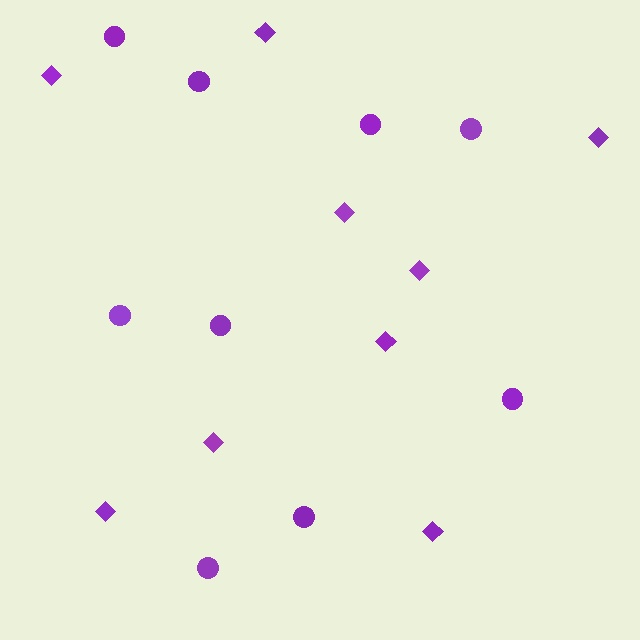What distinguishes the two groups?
There are 2 groups: one group of diamonds (9) and one group of circles (9).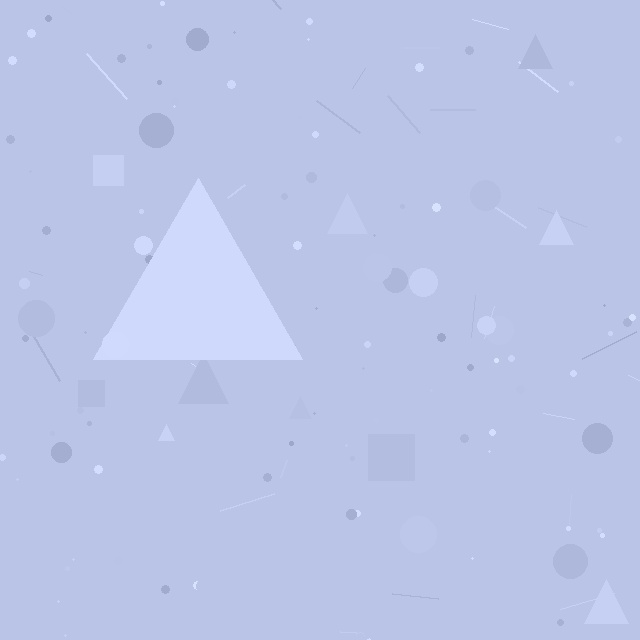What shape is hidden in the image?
A triangle is hidden in the image.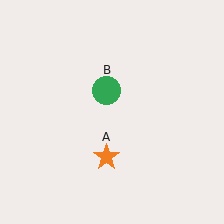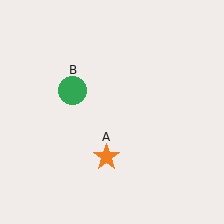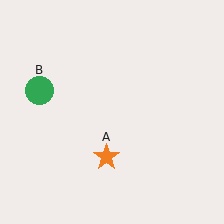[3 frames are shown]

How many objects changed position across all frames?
1 object changed position: green circle (object B).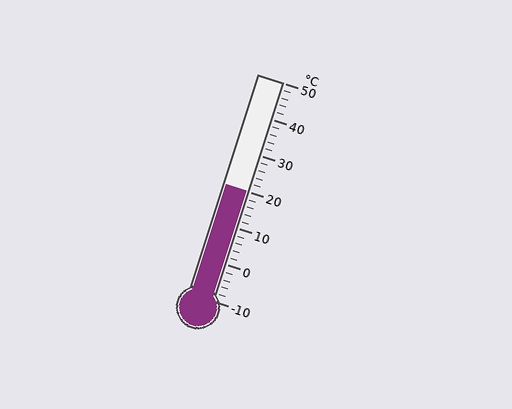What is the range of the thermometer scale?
The thermometer scale ranges from -10°C to 50°C.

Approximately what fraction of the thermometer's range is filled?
The thermometer is filled to approximately 50% of its range.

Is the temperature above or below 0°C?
The temperature is above 0°C.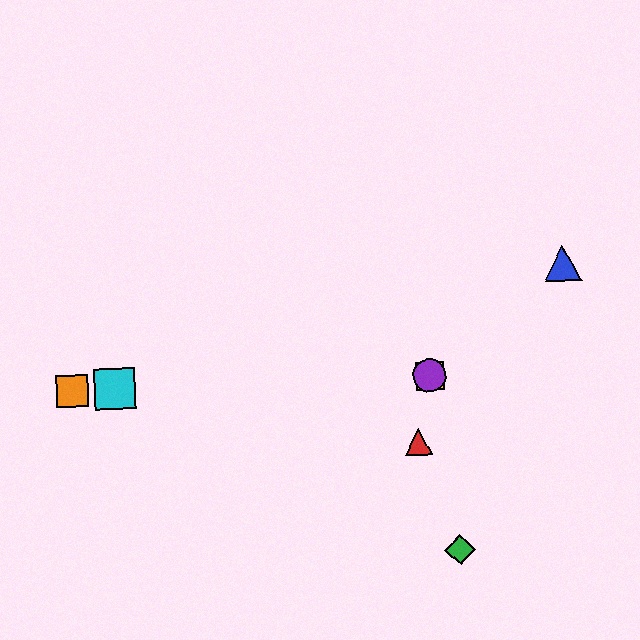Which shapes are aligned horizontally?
The yellow square, the purple circle, the orange square, the cyan square are aligned horizontally.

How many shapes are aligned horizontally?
4 shapes (the yellow square, the purple circle, the orange square, the cyan square) are aligned horizontally.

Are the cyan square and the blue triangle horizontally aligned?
No, the cyan square is at y≈389 and the blue triangle is at y≈263.